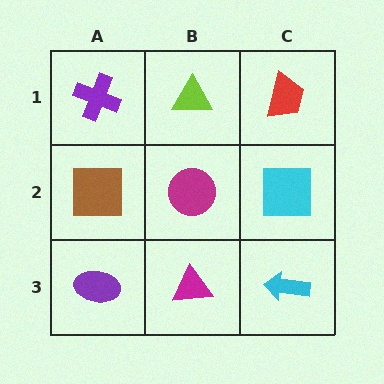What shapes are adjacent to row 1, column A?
A brown square (row 2, column A), a lime triangle (row 1, column B).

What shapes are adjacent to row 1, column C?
A cyan square (row 2, column C), a lime triangle (row 1, column B).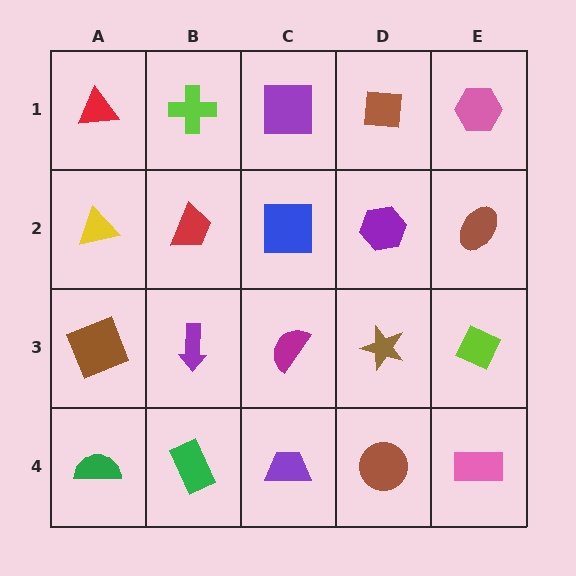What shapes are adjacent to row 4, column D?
A brown star (row 3, column D), a purple trapezoid (row 4, column C), a pink rectangle (row 4, column E).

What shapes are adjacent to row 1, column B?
A red trapezoid (row 2, column B), a red triangle (row 1, column A), a purple square (row 1, column C).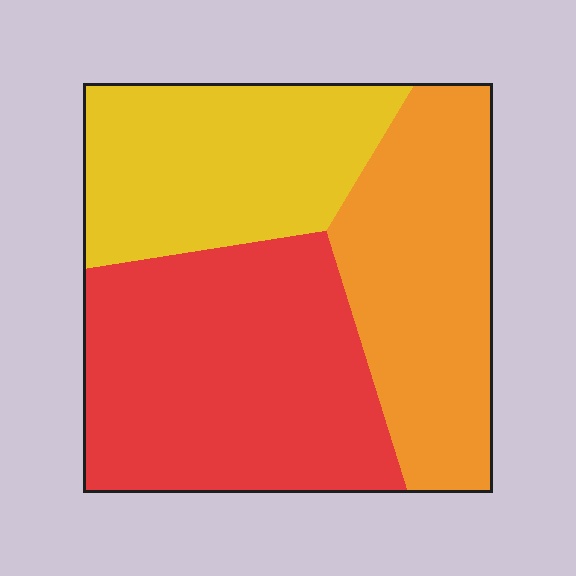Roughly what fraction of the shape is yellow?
Yellow takes up about one quarter (1/4) of the shape.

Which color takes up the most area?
Red, at roughly 40%.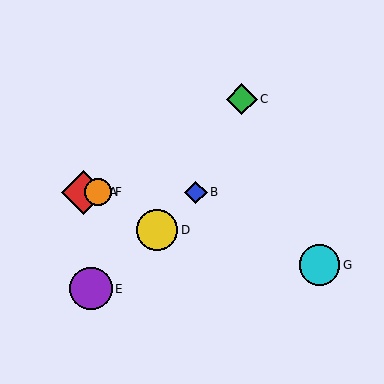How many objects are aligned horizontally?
3 objects (A, B, F) are aligned horizontally.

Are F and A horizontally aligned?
Yes, both are at y≈192.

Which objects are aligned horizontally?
Objects A, B, F are aligned horizontally.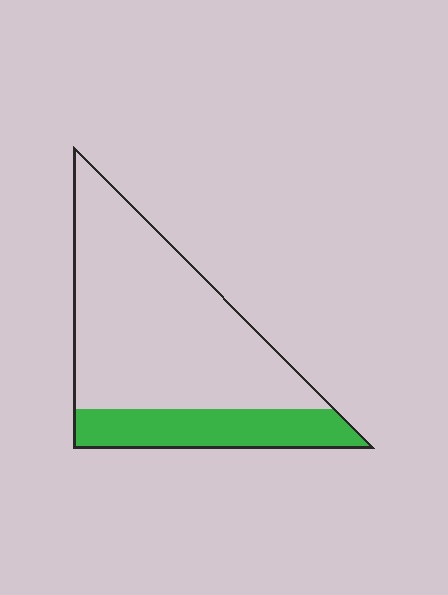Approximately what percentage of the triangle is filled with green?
Approximately 25%.